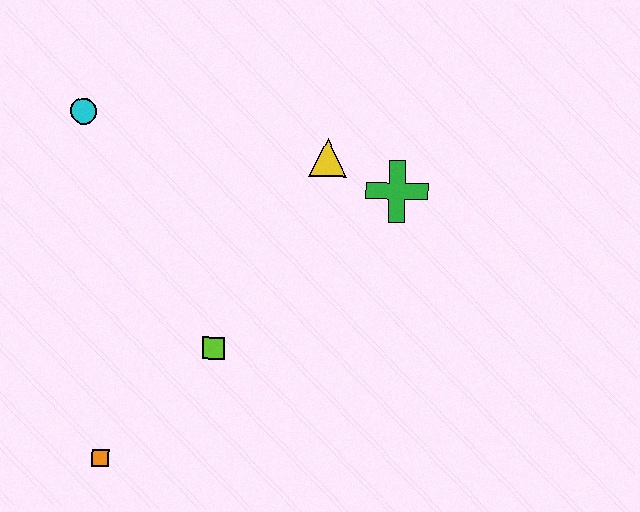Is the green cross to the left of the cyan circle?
No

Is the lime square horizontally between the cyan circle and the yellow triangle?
Yes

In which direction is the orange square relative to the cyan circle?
The orange square is below the cyan circle.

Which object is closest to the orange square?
The lime square is closest to the orange square.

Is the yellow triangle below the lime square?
No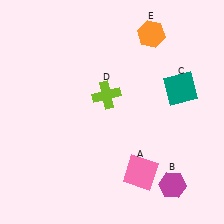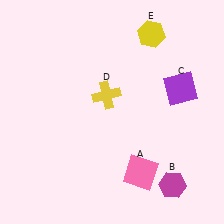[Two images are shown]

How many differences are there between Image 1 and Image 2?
There are 3 differences between the two images.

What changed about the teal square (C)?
In Image 1, C is teal. In Image 2, it changed to purple.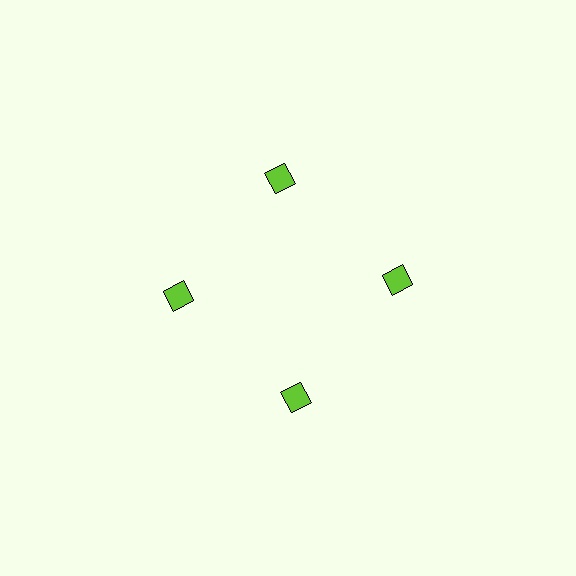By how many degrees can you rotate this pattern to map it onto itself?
The pattern maps onto itself every 90 degrees of rotation.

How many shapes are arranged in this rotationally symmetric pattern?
There are 4 shapes, arranged in 4 groups of 1.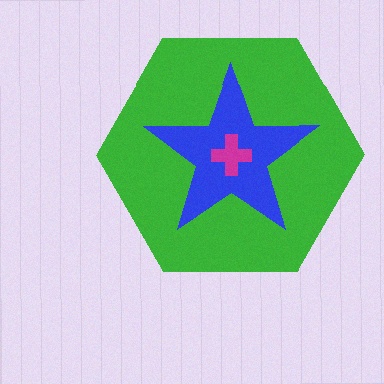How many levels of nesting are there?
3.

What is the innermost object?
The magenta cross.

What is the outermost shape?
The green hexagon.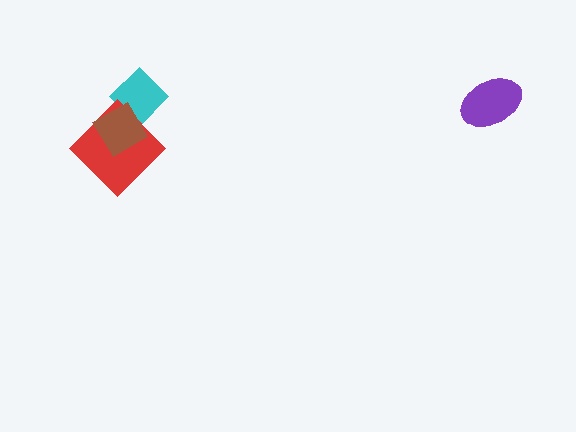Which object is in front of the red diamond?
The brown diamond is in front of the red diamond.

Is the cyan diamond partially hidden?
Yes, it is partially covered by another shape.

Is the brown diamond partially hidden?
No, no other shape covers it.